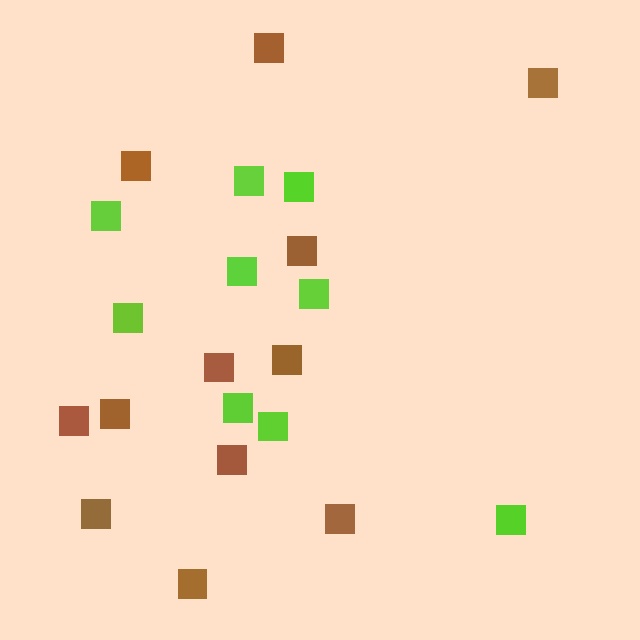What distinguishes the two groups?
There are 2 groups: one group of lime squares (9) and one group of brown squares (12).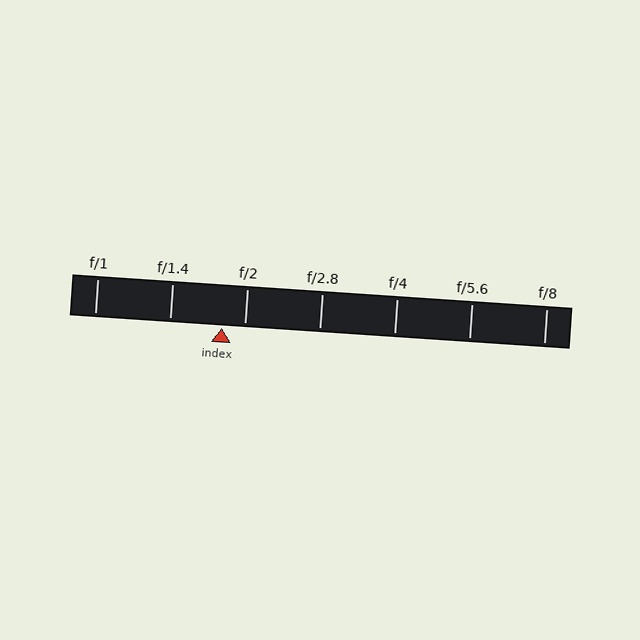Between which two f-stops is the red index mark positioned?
The index mark is between f/1.4 and f/2.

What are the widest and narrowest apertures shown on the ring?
The widest aperture shown is f/1 and the narrowest is f/8.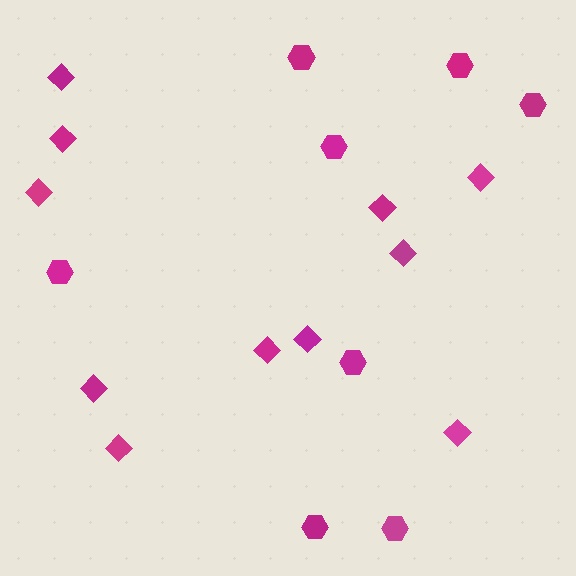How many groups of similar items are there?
There are 2 groups: one group of diamonds (11) and one group of hexagons (8).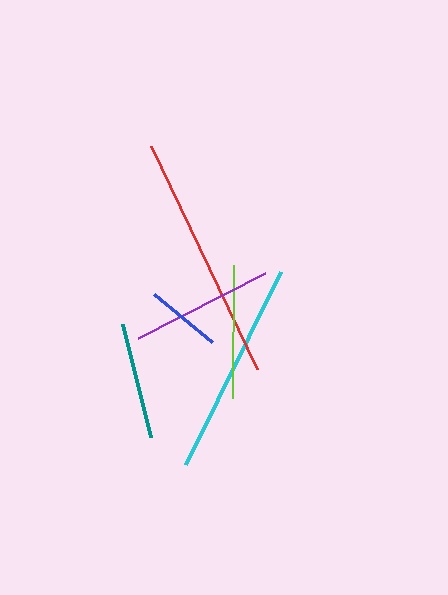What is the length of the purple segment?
The purple segment is approximately 142 pixels long.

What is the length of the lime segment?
The lime segment is approximately 133 pixels long.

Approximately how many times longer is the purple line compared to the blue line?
The purple line is approximately 1.9 times the length of the blue line.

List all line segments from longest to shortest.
From longest to shortest: red, cyan, purple, lime, teal, blue.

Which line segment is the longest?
The red line is the longest at approximately 247 pixels.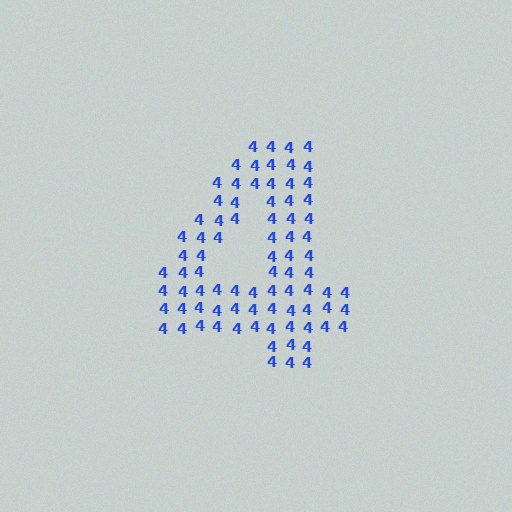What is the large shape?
The large shape is the digit 4.